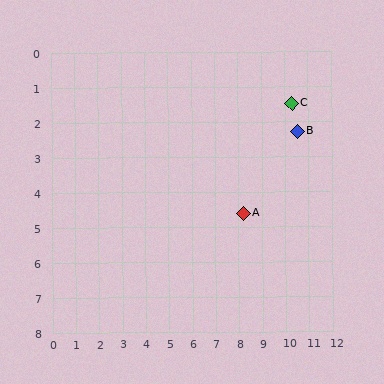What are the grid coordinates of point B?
Point B is at approximately (10.5, 2.3).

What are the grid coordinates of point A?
Point A is at approximately (8.2, 4.6).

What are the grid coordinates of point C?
Point C is at approximately (10.3, 1.5).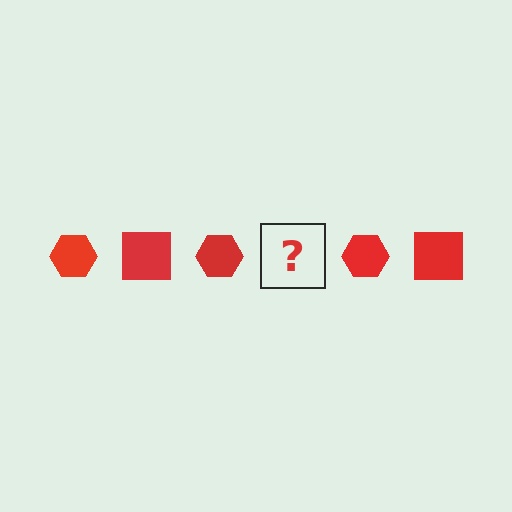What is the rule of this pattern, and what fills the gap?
The rule is that the pattern cycles through hexagon, square shapes in red. The gap should be filled with a red square.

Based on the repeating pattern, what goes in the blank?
The blank should be a red square.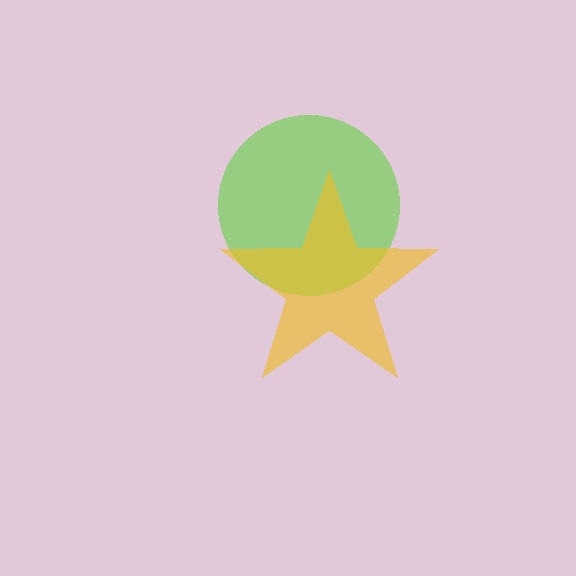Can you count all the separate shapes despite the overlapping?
Yes, there are 2 separate shapes.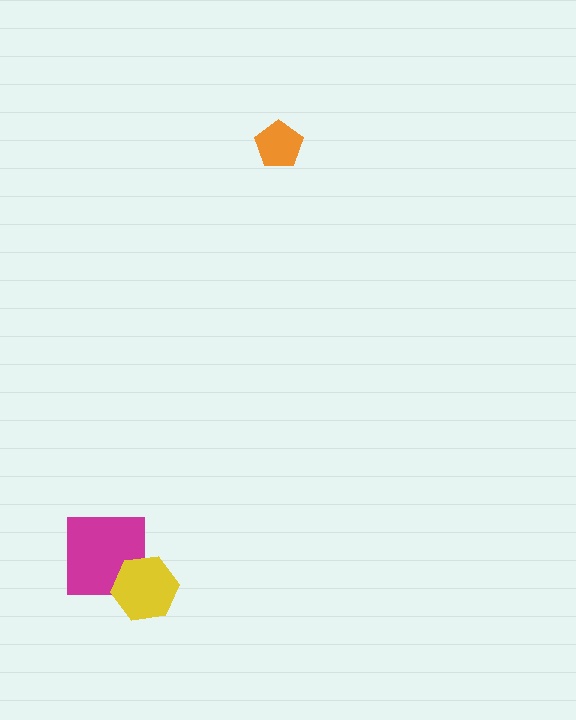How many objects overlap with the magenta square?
1 object overlaps with the magenta square.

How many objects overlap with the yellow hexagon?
1 object overlaps with the yellow hexagon.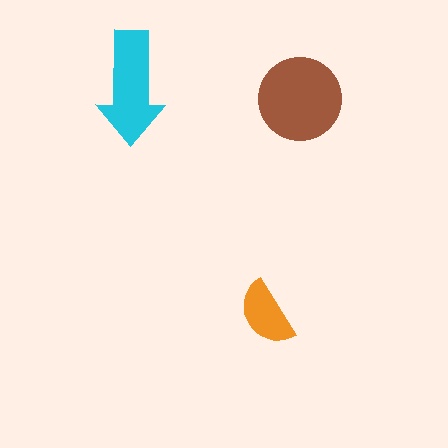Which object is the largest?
The brown circle.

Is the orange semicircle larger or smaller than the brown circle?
Smaller.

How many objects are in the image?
There are 3 objects in the image.